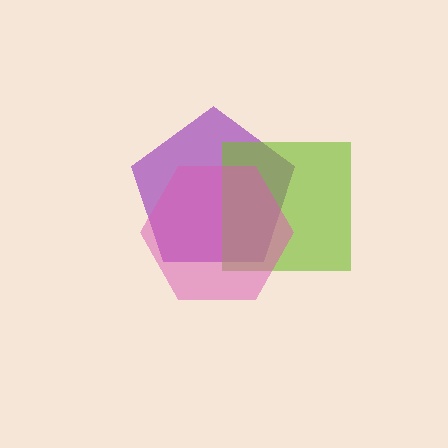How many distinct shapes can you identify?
There are 3 distinct shapes: a purple pentagon, a lime square, a pink hexagon.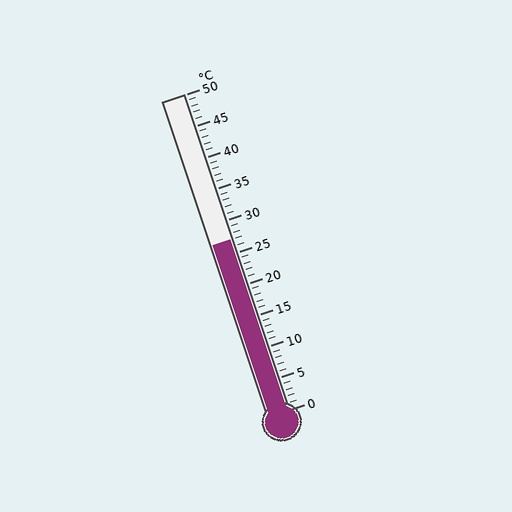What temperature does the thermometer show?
The thermometer shows approximately 27°C.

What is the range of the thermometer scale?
The thermometer scale ranges from 0°C to 50°C.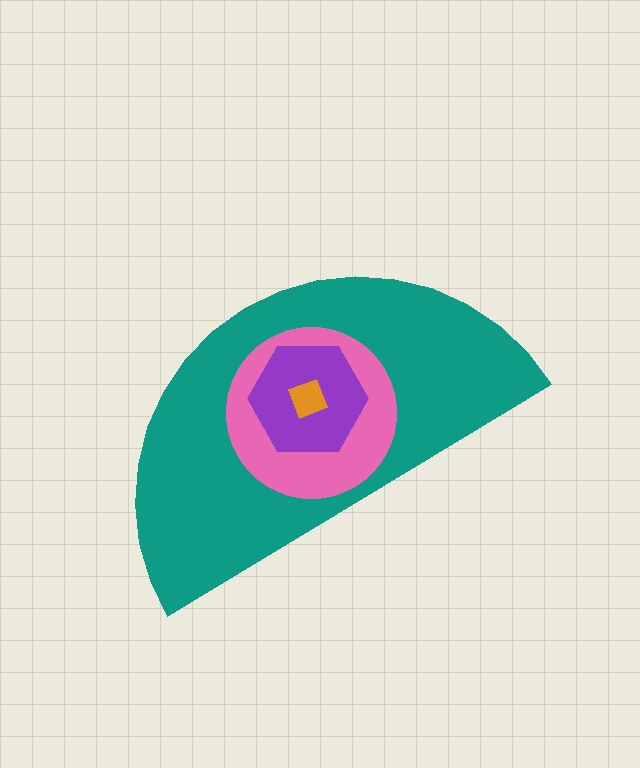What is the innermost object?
The orange square.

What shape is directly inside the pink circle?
The purple hexagon.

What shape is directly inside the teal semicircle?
The pink circle.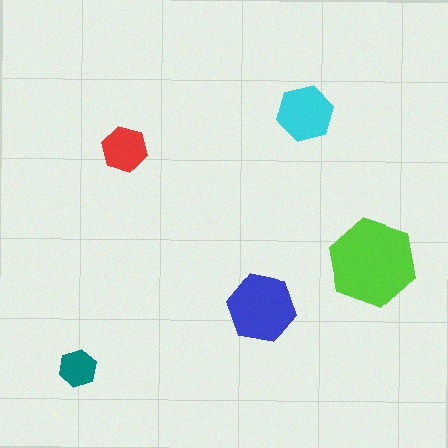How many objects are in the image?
There are 5 objects in the image.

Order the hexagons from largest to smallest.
the lime one, the blue one, the cyan one, the red one, the teal one.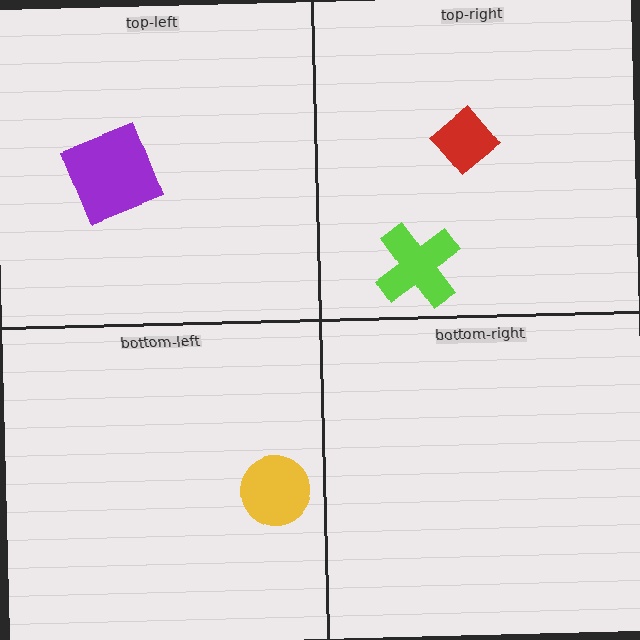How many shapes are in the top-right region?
2.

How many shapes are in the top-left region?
1.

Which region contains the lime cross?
The top-right region.